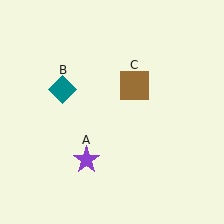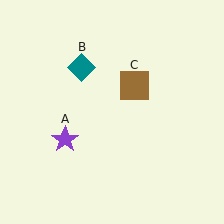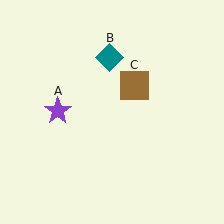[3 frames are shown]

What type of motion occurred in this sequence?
The purple star (object A), teal diamond (object B) rotated clockwise around the center of the scene.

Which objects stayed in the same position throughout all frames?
Brown square (object C) remained stationary.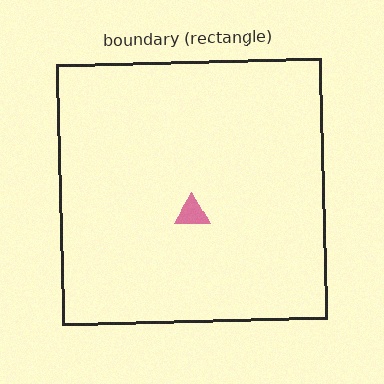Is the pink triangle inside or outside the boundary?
Inside.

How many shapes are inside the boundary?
1 inside, 0 outside.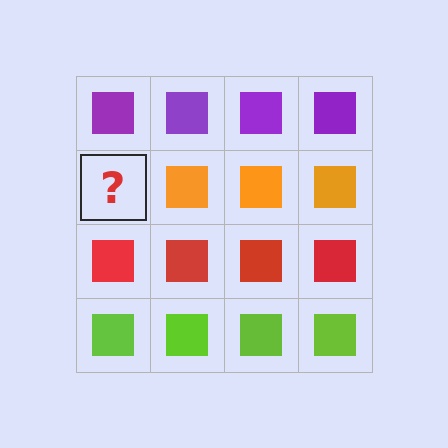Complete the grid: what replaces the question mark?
The question mark should be replaced with an orange square.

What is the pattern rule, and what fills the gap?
The rule is that each row has a consistent color. The gap should be filled with an orange square.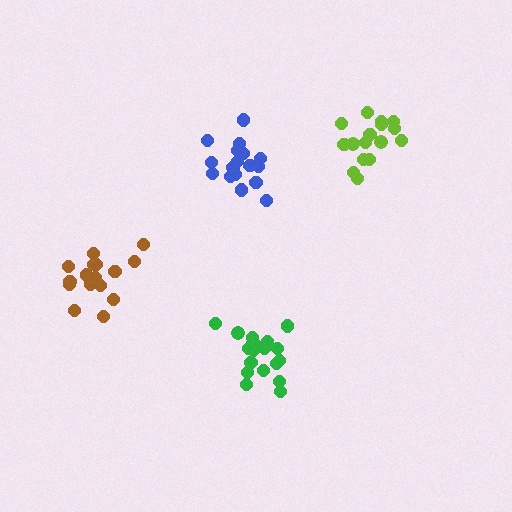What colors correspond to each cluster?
The clusters are colored: brown, lime, blue, green.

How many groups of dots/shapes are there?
There are 4 groups.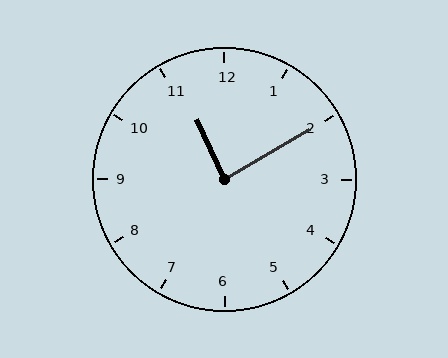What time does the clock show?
11:10.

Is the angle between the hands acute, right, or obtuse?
It is right.